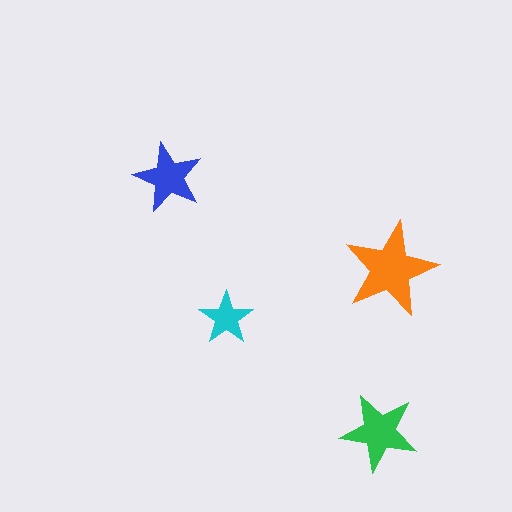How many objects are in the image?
There are 4 objects in the image.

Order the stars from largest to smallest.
the orange one, the green one, the blue one, the cyan one.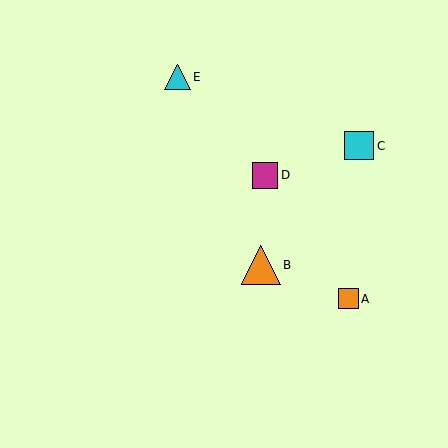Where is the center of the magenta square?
The center of the magenta square is at (265, 176).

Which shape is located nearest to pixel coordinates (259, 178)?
The magenta square (labeled D) at (265, 176) is nearest to that location.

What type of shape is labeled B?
Shape B is an orange triangle.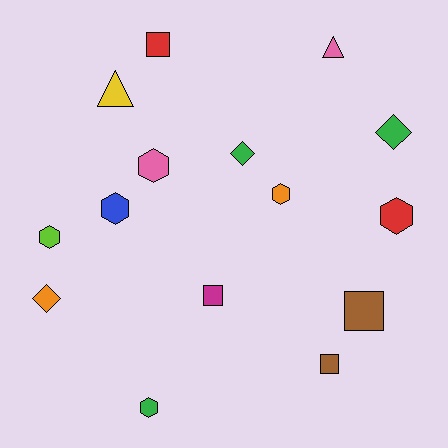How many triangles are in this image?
There are 2 triangles.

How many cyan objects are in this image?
There are no cyan objects.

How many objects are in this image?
There are 15 objects.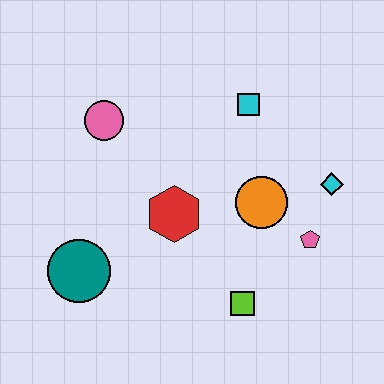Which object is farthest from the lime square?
The pink circle is farthest from the lime square.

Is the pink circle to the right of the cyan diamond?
No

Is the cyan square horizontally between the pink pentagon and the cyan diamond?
No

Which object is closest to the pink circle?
The red hexagon is closest to the pink circle.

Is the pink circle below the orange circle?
No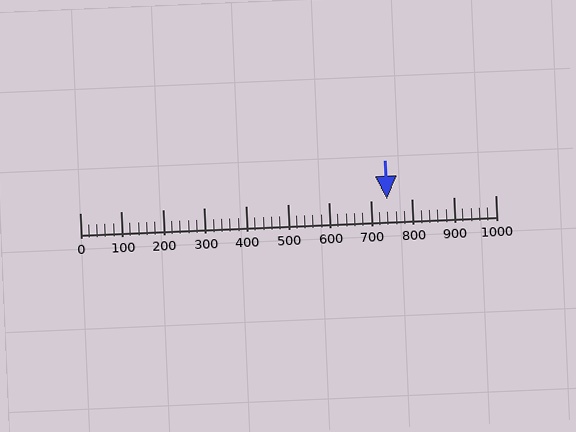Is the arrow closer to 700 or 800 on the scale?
The arrow is closer to 700.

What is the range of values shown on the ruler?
The ruler shows values from 0 to 1000.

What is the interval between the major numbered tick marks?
The major tick marks are spaced 100 units apart.